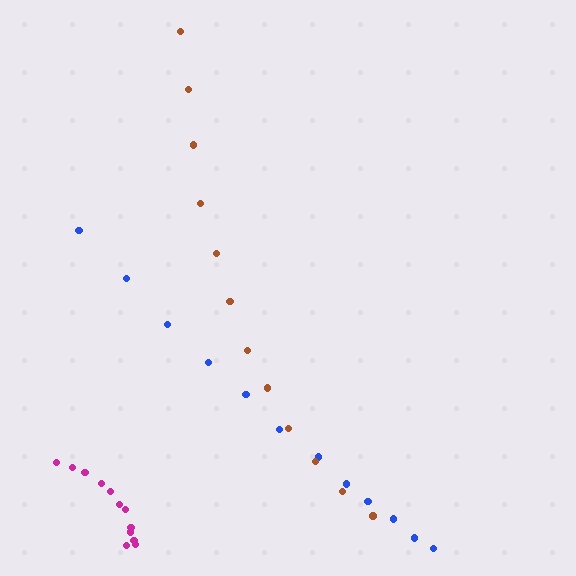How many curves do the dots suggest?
There are 3 distinct paths.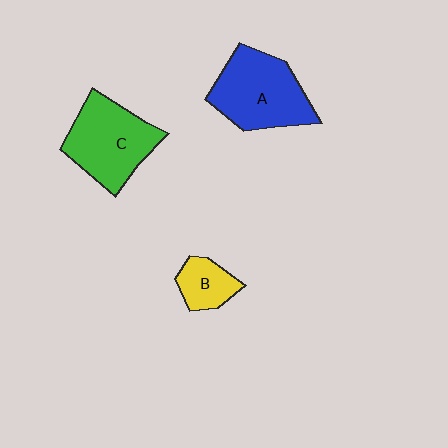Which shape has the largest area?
Shape A (blue).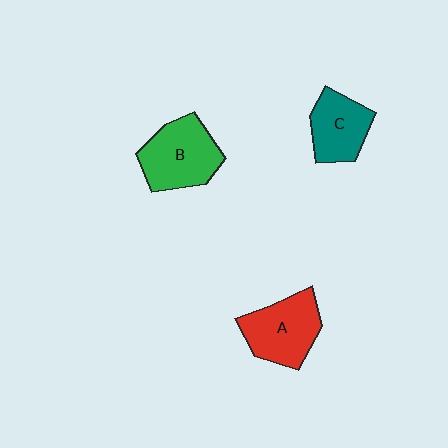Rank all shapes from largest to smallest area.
From largest to smallest: B (green), A (red), C (teal).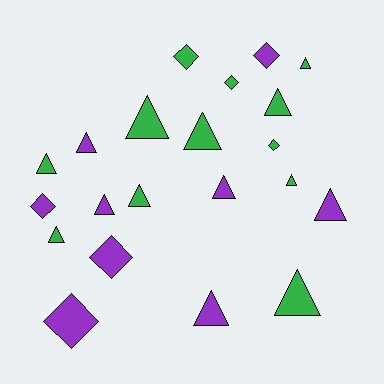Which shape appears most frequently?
Triangle, with 14 objects.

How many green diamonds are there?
There are 3 green diamonds.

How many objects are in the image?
There are 21 objects.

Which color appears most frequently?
Green, with 12 objects.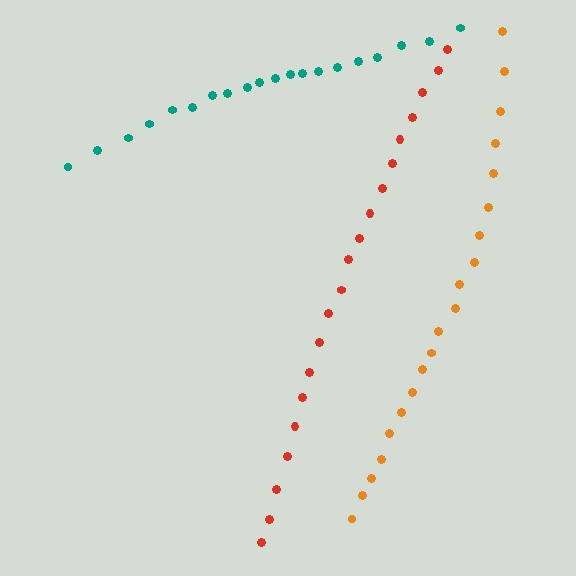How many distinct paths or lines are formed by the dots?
There are 3 distinct paths.